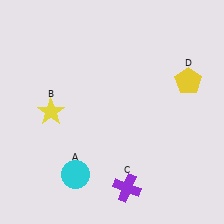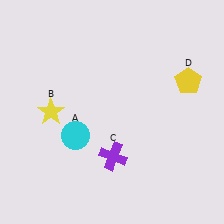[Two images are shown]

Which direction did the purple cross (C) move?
The purple cross (C) moved up.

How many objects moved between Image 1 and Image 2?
2 objects moved between the two images.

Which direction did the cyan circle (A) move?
The cyan circle (A) moved up.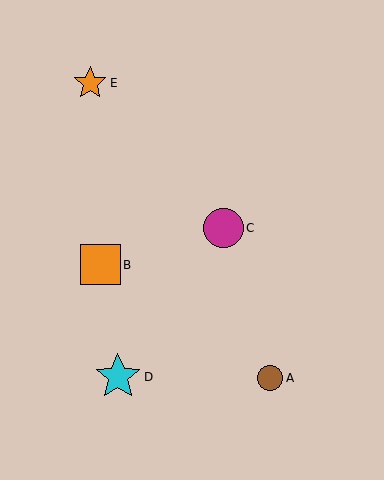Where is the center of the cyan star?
The center of the cyan star is at (118, 377).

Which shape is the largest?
The cyan star (labeled D) is the largest.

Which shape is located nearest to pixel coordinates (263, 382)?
The brown circle (labeled A) at (270, 378) is nearest to that location.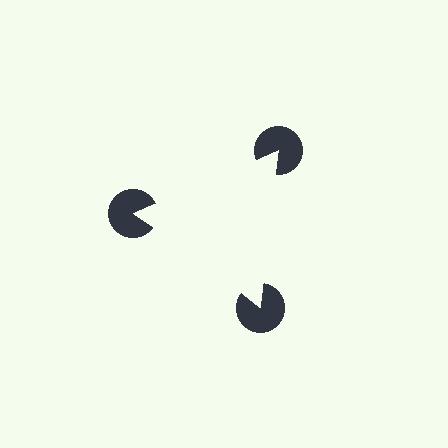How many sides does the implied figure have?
3 sides.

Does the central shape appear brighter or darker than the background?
It typically appears slightly brighter than the background, even though no actual brightness change is drawn.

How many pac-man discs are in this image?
There are 3 — one at each vertex of the illusory triangle.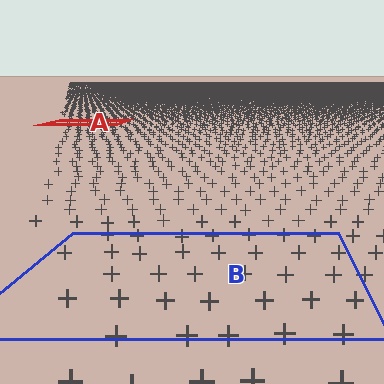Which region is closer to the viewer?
Region B is closer. The texture elements there are larger and more spread out.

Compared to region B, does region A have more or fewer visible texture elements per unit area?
Region A has more texture elements per unit area — they are packed more densely because it is farther away.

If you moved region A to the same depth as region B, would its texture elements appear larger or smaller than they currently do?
They would appear larger. At a closer depth, the same texture elements are projected at a bigger on-screen size.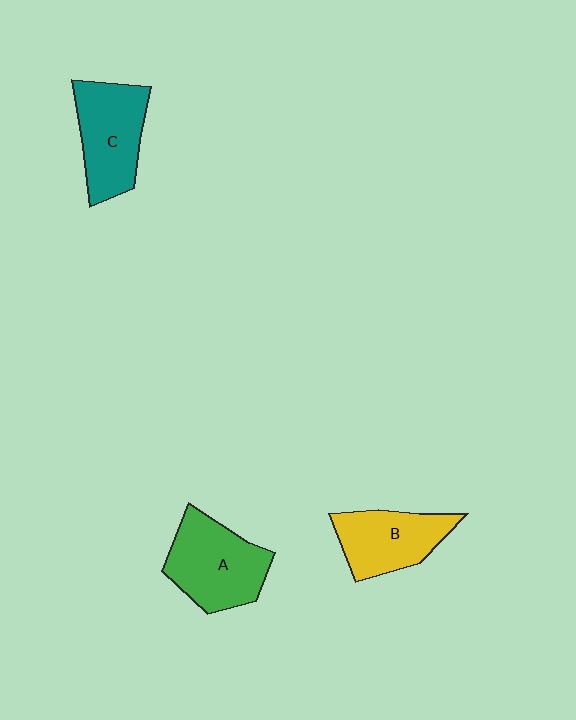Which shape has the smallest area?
Shape B (yellow).